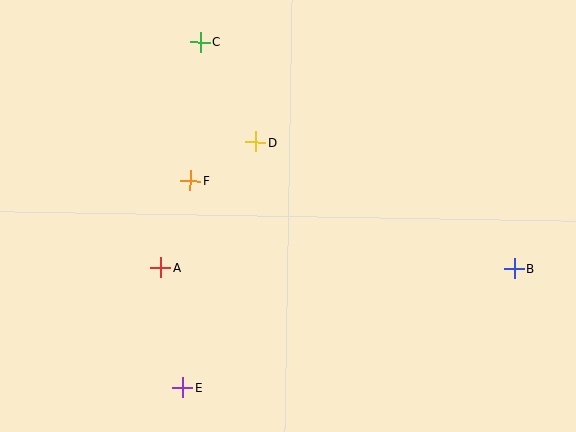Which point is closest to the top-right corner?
Point B is closest to the top-right corner.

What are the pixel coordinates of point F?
Point F is at (190, 181).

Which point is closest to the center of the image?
Point D at (256, 142) is closest to the center.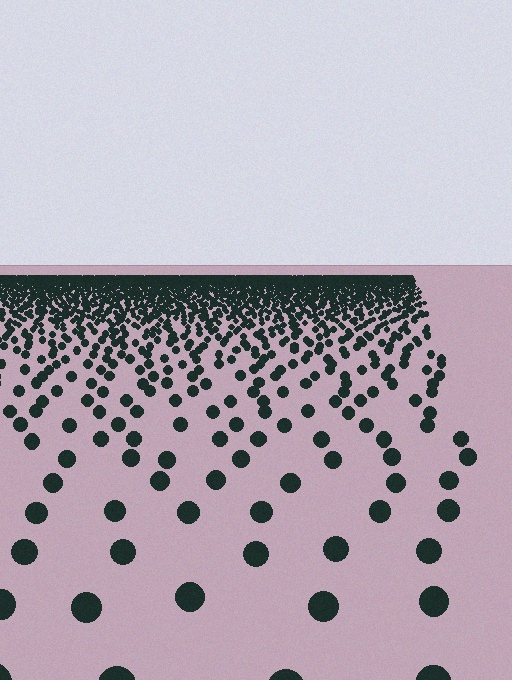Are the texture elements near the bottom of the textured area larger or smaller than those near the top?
Larger. Near the bottom, elements are closer to the viewer and appear at a bigger on-screen size.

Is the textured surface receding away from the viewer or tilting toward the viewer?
The surface is receding away from the viewer. Texture elements get smaller and denser toward the top.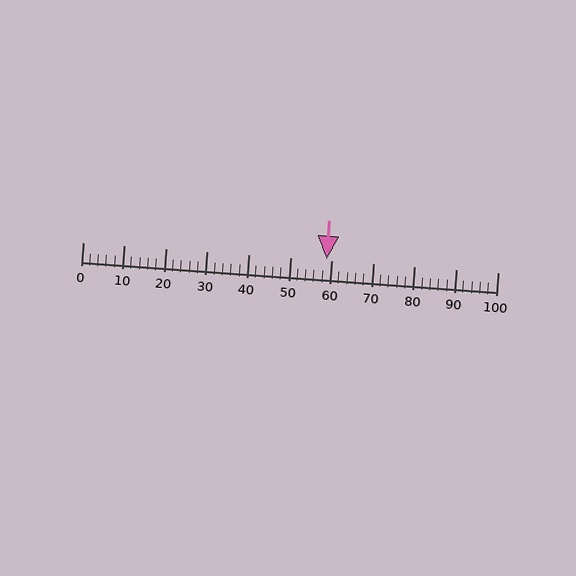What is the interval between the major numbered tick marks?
The major tick marks are spaced 10 units apart.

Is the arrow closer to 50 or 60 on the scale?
The arrow is closer to 60.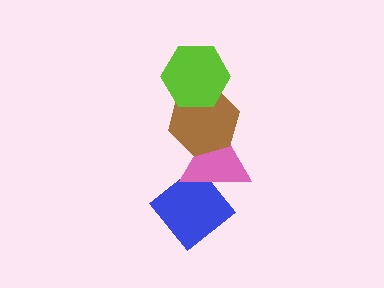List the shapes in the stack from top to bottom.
From top to bottom: the lime hexagon, the brown hexagon, the pink triangle, the blue diamond.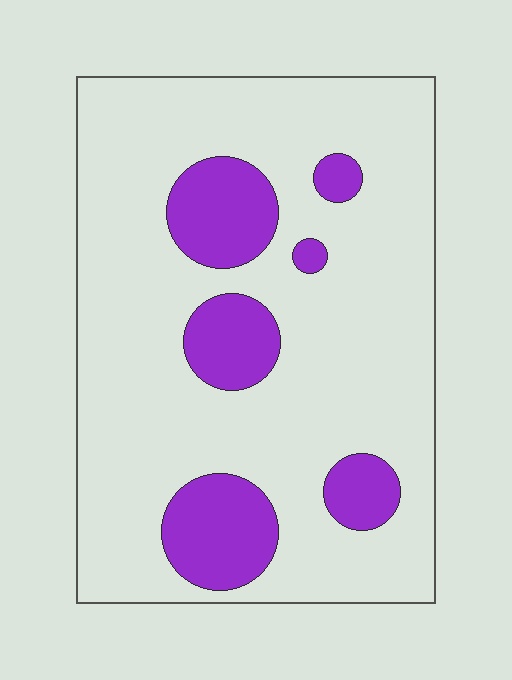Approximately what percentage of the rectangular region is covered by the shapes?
Approximately 20%.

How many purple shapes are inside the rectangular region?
6.